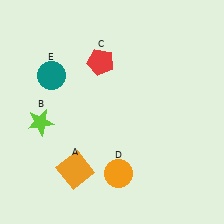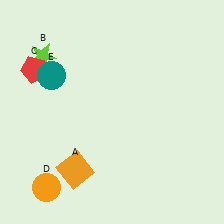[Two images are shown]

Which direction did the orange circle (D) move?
The orange circle (D) moved left.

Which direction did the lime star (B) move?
The lime star (B) moved up.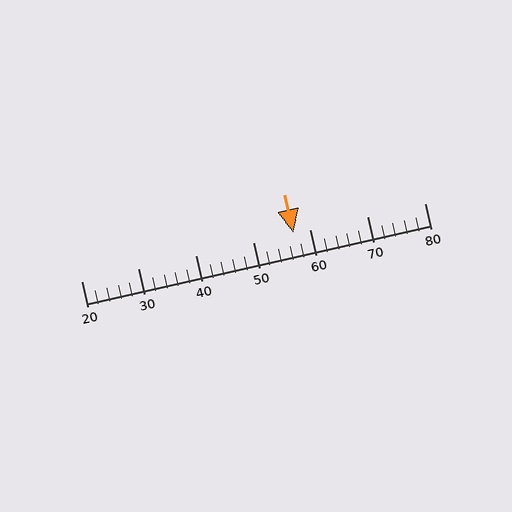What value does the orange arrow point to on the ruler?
The orange arrow points to approximately 57.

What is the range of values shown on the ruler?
The ruler shows values from 20 to 80.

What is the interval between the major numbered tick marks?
The major tick marks are spaced 10 units apart.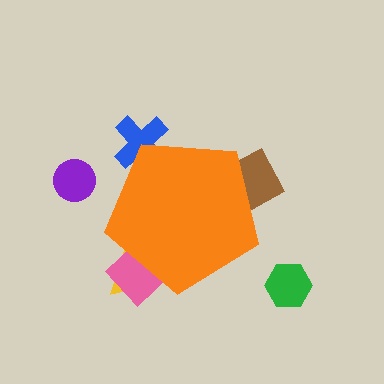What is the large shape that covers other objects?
An orange pentagon.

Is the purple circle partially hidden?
No, the purple circle is fully visible.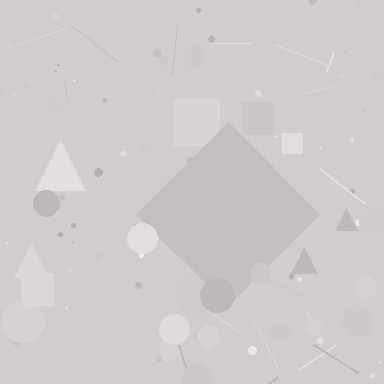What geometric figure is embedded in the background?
A diamond is embedded in the background.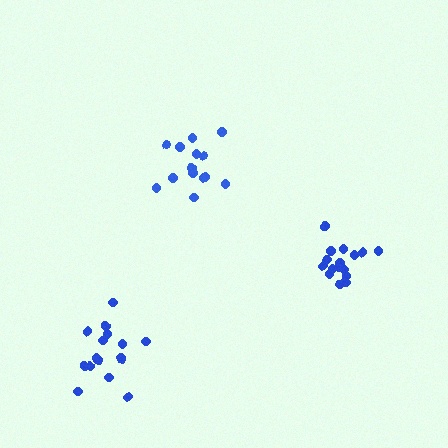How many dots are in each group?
Group 1: 14 dots, Group 2: 16 dots, Group 3: 16 dots (46 total).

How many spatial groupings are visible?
There are 3 spatial groupings.